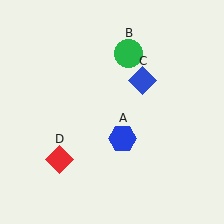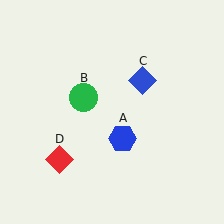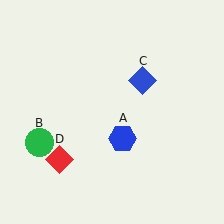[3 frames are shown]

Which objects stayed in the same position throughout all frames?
Blue hexagon (object A) and blue diamond (object C) and red diamond (object D) remained stationary.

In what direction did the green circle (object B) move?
The green circle (object B) moved down and to the left.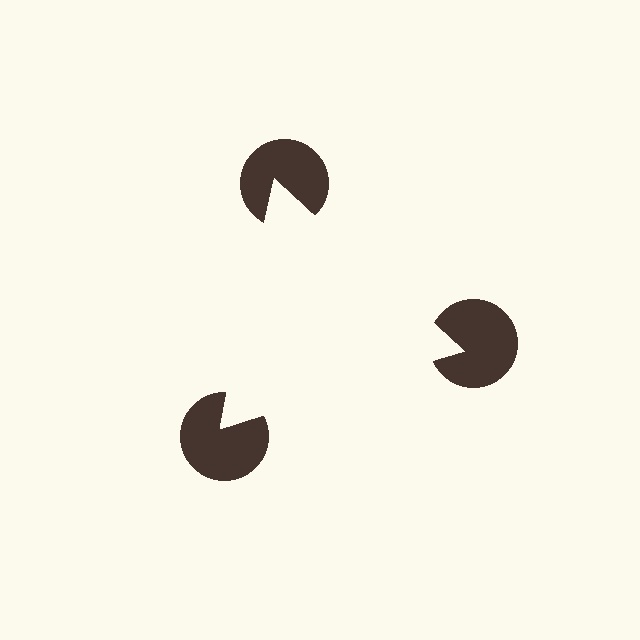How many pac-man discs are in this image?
There are 3 — one at each vertex of the illusory triangle.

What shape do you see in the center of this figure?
An illusory triangle — its edges are inferred from the aligned wedge cuts in the pac-man discs, not physically drawn.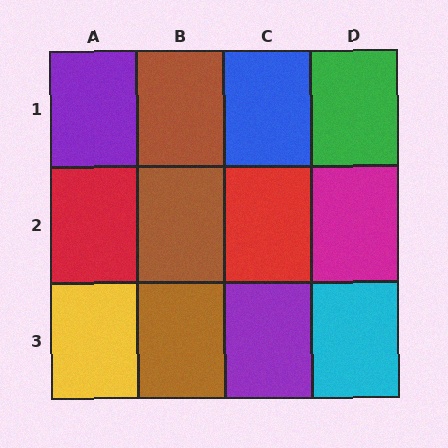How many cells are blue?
1 cell is blue.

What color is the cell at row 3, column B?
Brown.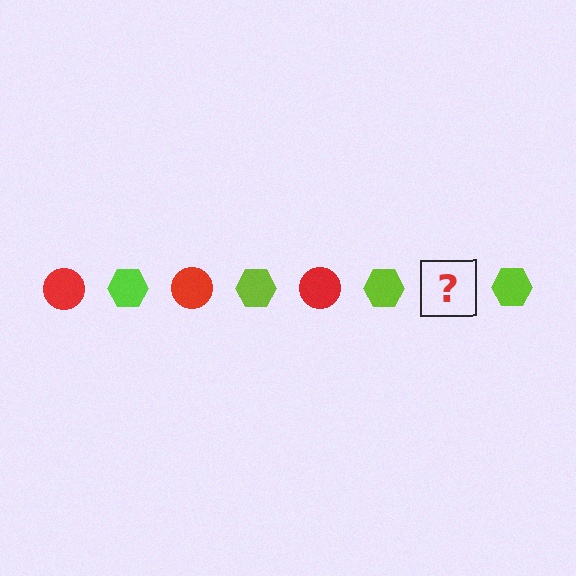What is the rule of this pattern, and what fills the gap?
The rule is that the pattern alternates between red circle and lime hexagon. The gap should be filled with a red circle.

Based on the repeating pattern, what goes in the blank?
The blank should be a red circle.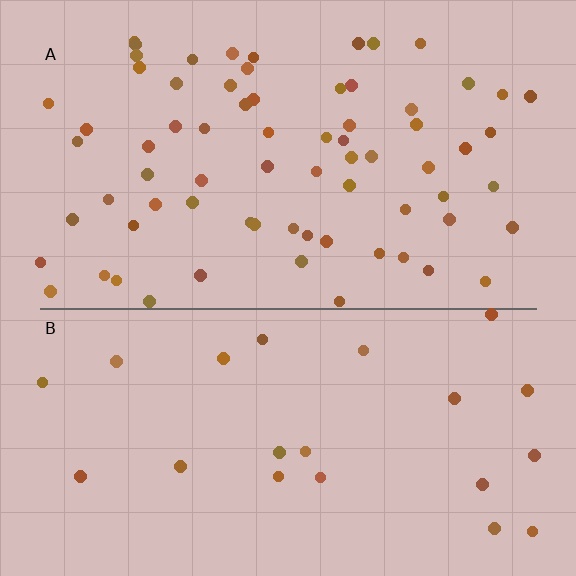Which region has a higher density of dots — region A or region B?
A (the top).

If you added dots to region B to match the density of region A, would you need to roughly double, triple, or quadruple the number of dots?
Approximately triple.